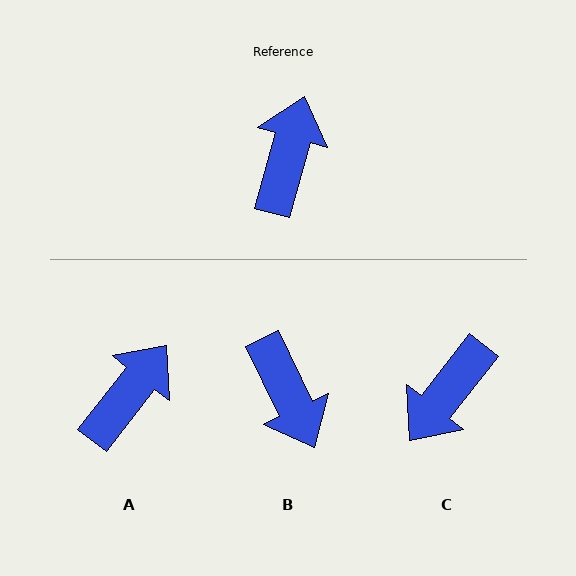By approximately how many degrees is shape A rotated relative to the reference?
Approximately 23 degrees clockwise.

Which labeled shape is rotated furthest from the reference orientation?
C, about 157 degrees away.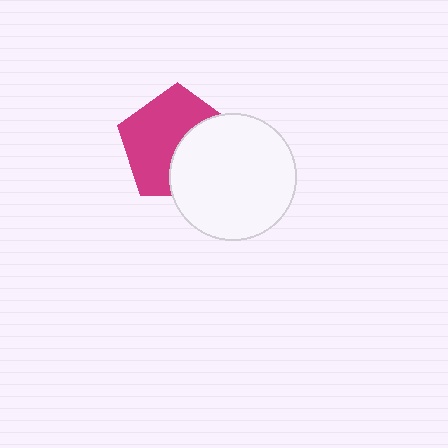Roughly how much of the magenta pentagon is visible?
About half of it is visible (roughly 60%).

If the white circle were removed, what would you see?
You would see the complete magenta pentagon.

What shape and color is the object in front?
The object in front is a white circle.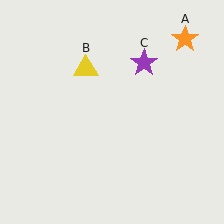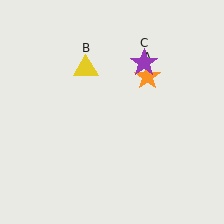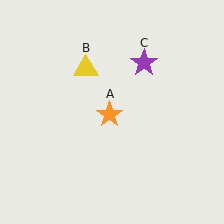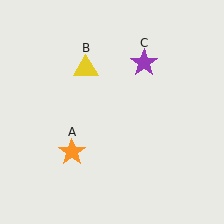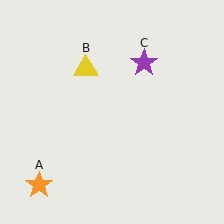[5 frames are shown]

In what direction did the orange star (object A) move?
The orange star (object A) moved down and to the left.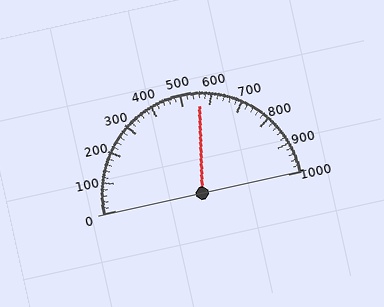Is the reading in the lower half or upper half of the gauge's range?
The reading is in the upper half of the range (0 to 1000).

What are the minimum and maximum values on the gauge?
The gauge ranges from 0 to 1000.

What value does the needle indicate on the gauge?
The needle indicates approximately 560.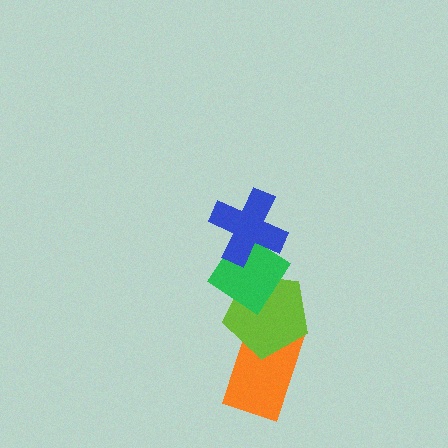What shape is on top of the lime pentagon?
The green diamond is on top of the lime pentagon.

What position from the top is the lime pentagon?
The lime pentagon is 3rd from the top.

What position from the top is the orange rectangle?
The orange rectangle is 4th from the top.